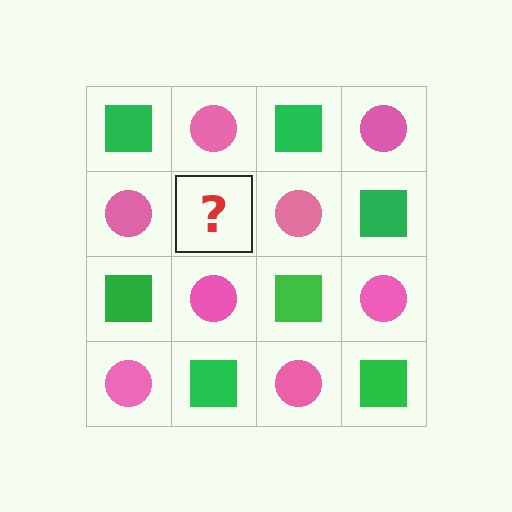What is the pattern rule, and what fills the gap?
The rule is that it alternates green square and pink circle in a checkerboard pattern. The gap should be filled with a green square.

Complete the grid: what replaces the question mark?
The question mark should be replaced with a green square.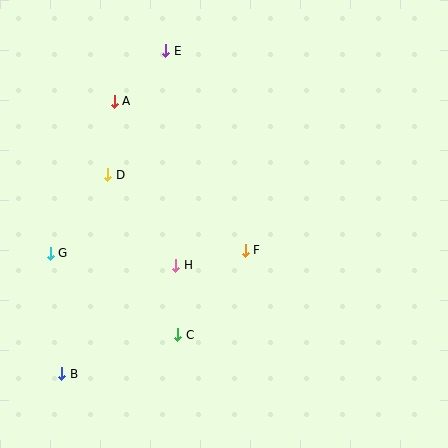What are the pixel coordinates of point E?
Point E is at (166, 51).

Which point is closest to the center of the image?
Point F at (245, 250) is closest to the center.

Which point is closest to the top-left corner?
Point A is closest to the top-left corner.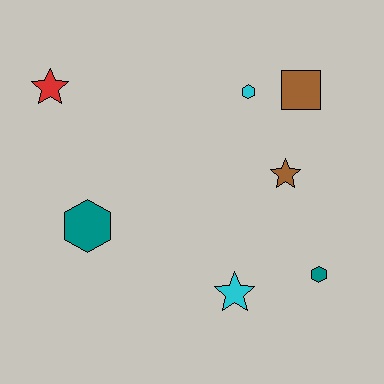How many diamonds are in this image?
There are no diamonds.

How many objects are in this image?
There are 7 objects.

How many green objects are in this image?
There are no green objects.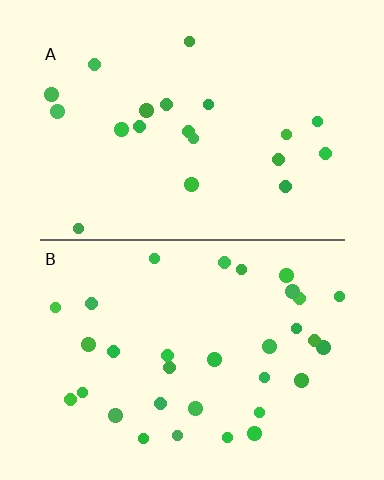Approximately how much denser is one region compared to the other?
Approximately 1.7× — region B over region A.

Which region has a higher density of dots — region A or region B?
B (the bottom).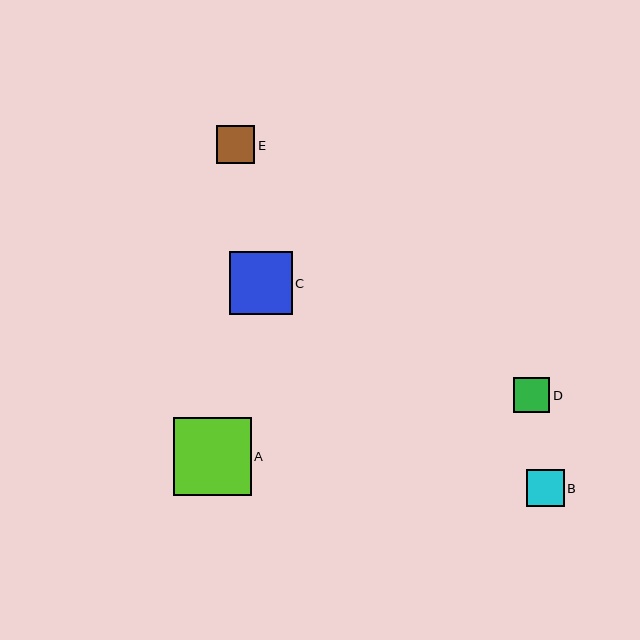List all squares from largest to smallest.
From largest to smallest: A, C, E, B, D.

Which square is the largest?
Square A is the largest with a size of approximately 77 pixels.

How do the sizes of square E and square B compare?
Square E and square B are approximately the same size.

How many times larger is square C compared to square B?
Square C is approximately 1.7 times the size of square B.